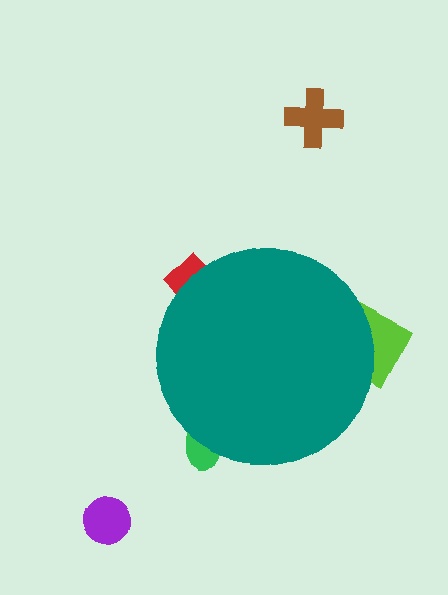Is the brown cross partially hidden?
No, the brown cross is fully visible.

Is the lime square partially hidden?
Yes, the lime square is partially hidden behind the teal circle.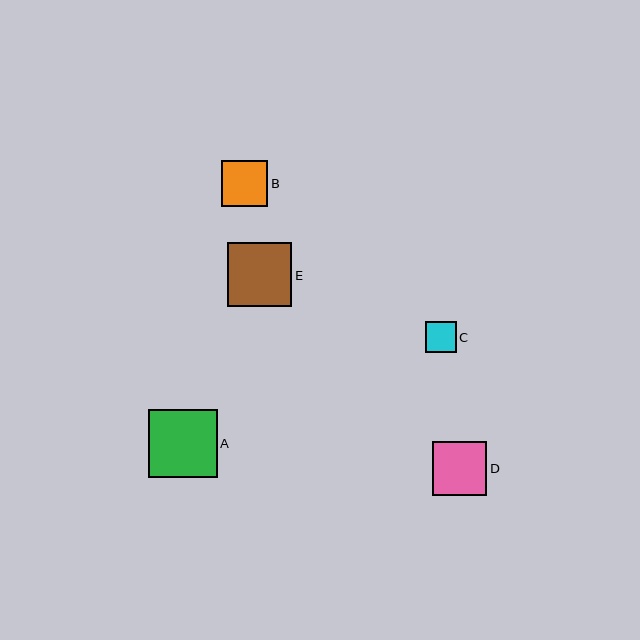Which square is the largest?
Square A is the largest with a size of approximately 69 pixels.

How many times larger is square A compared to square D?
Square A is approximately 1.3 times the size of square D.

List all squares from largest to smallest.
From largest to smallest: A, E, D, B, C.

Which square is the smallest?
Square C is the smallest with a size of approximately 31 pixels.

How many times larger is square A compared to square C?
Square A is approximately 2.2 times the size of square C.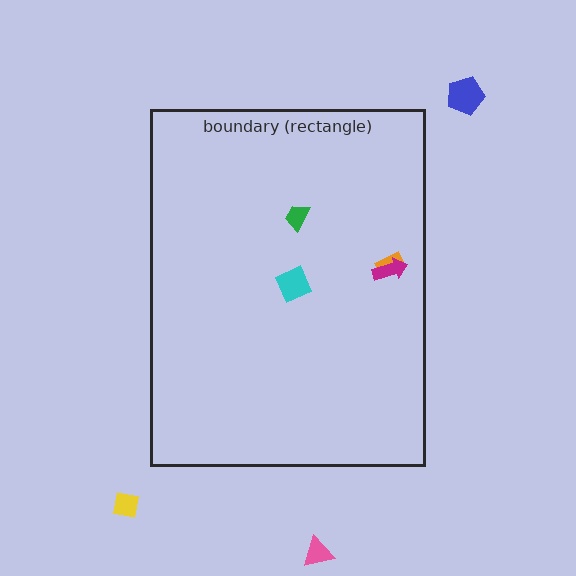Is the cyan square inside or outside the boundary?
Inside.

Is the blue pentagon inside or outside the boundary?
Outside.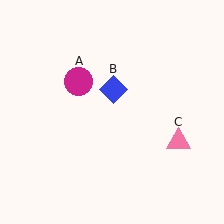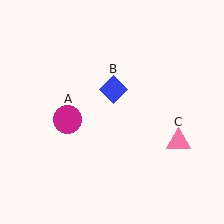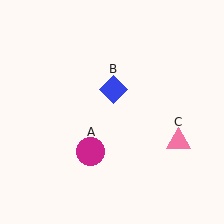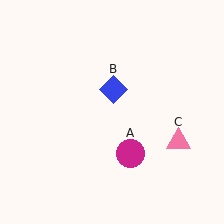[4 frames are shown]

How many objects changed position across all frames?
1 object changed position: magenta circle (object A).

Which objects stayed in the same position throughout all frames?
Blue diamond (object B) and pink triangle (object C) remained stationary.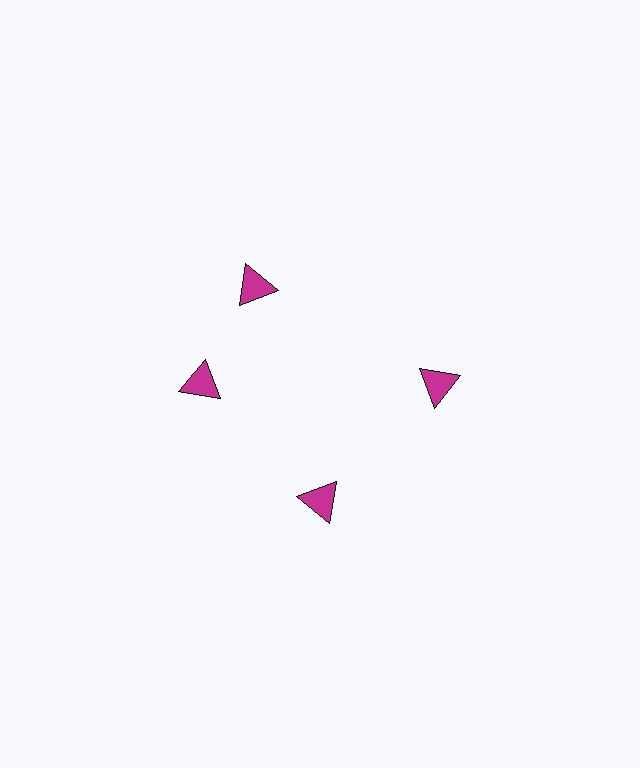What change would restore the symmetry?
The symmetry would be restored by rotating it back into even spacing with its neighbors so that all 4 triangles sit at equal angles and equal distance from the center.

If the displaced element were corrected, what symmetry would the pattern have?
It would have 4-fold rotational symmetry — the pattern would map onto itself every 90 degrees.